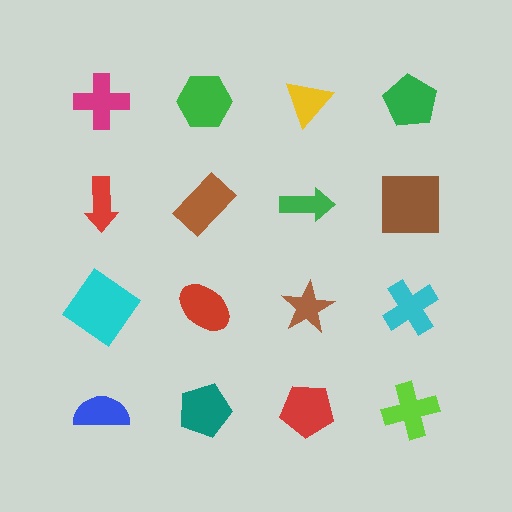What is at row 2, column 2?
A brown rectangle.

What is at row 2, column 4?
A brown square.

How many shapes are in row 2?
4 shapes.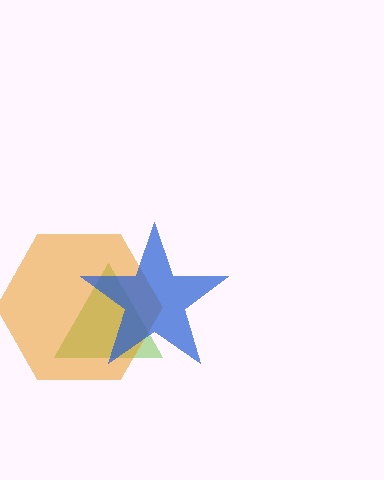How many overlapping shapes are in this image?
There are 3 overlapping shapes in the image.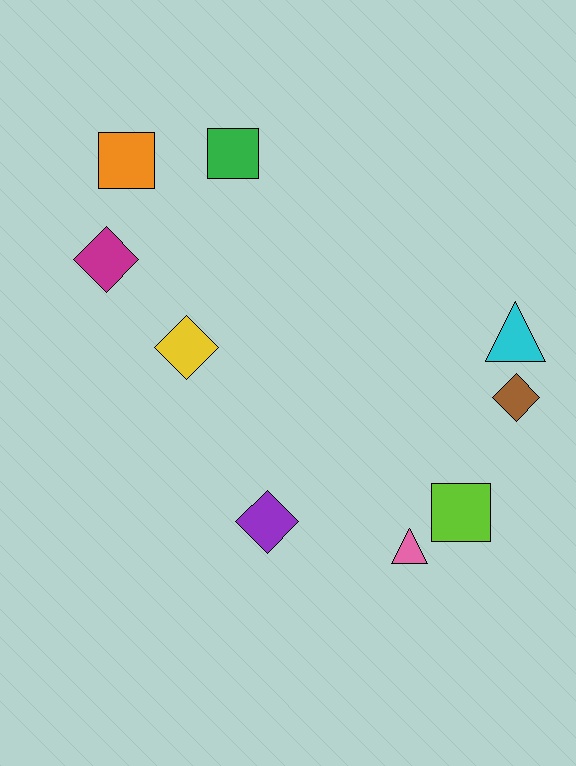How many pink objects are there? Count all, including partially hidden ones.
There is 1 pink object.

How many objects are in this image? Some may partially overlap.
There are 9 objects.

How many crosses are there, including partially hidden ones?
There are no crosses.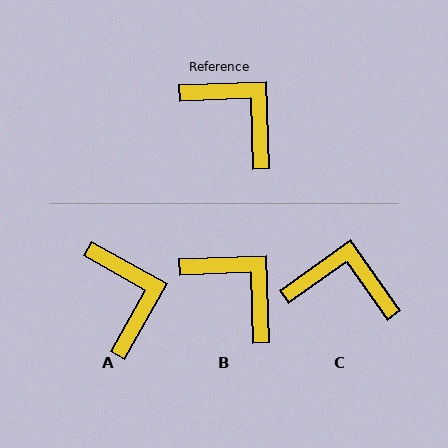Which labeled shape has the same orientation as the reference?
B.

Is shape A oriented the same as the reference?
No, it is off by about 31 degrees.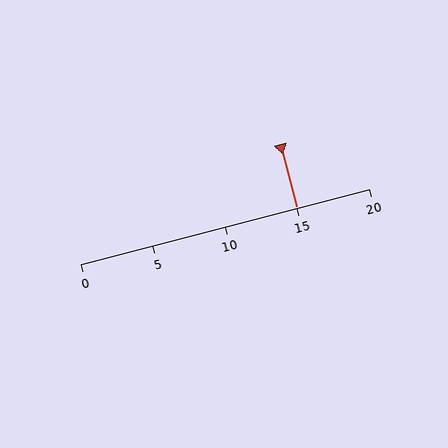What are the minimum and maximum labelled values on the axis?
The axis runs from 0 to 20.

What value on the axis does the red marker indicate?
The marker indicates approximately 15.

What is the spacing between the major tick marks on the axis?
The major ticks are spaced 5 apart.